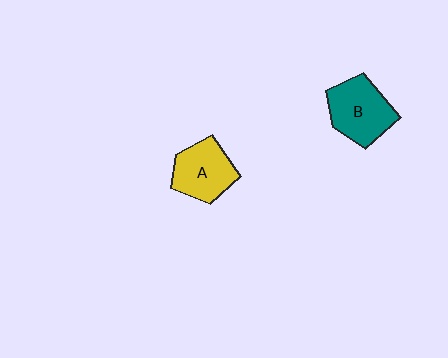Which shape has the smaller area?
Shape A (yellow).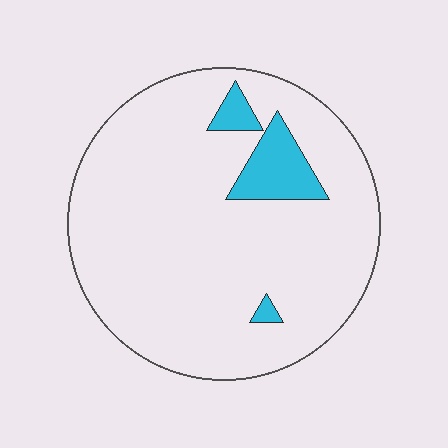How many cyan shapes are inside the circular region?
3.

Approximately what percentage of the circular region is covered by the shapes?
Approximately 10%.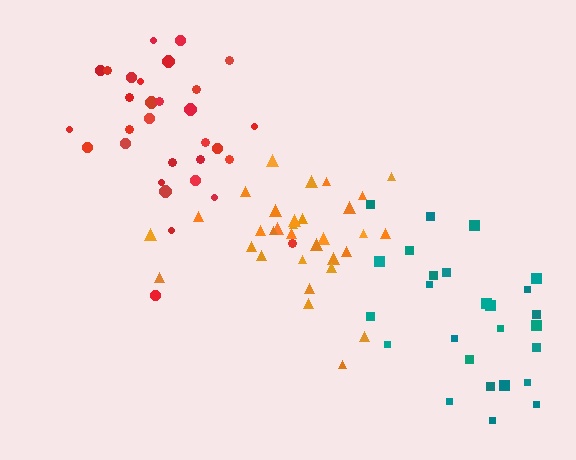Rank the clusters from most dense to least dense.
orange, teal, red.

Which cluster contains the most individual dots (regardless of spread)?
Orange (32).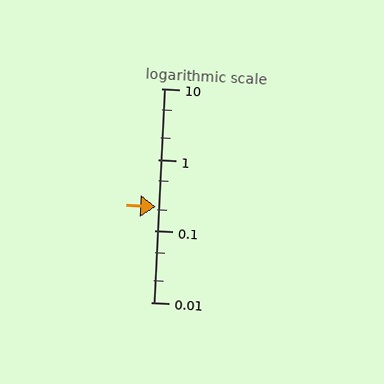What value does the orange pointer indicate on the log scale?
The pointer indicates approximately 0.22.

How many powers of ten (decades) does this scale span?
The scale spans 3 decades, from 0.01 to 10.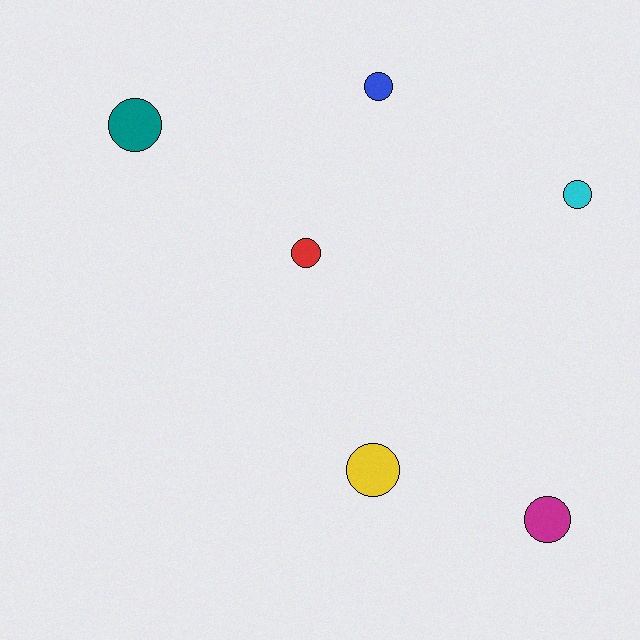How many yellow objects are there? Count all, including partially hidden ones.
There is 1 yellow object.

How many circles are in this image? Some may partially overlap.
There are 6 circles.